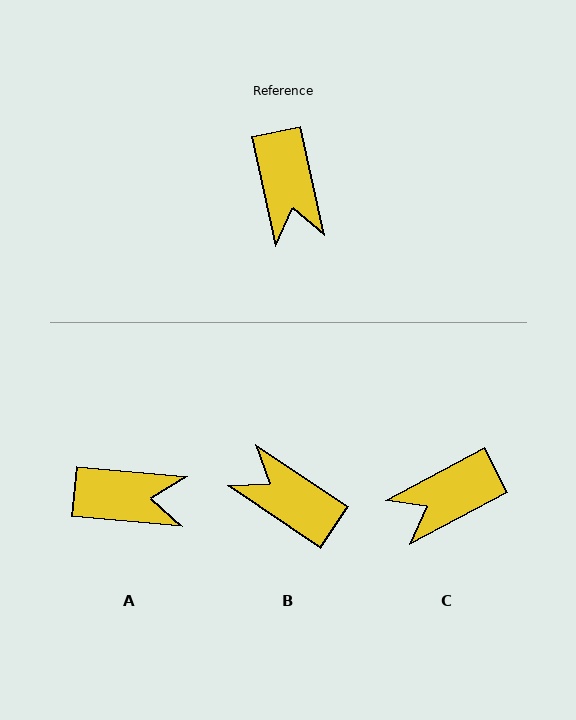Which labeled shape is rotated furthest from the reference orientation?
B, about 136 degrees away.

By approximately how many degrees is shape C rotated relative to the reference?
Approximately 74 degrees clockwise.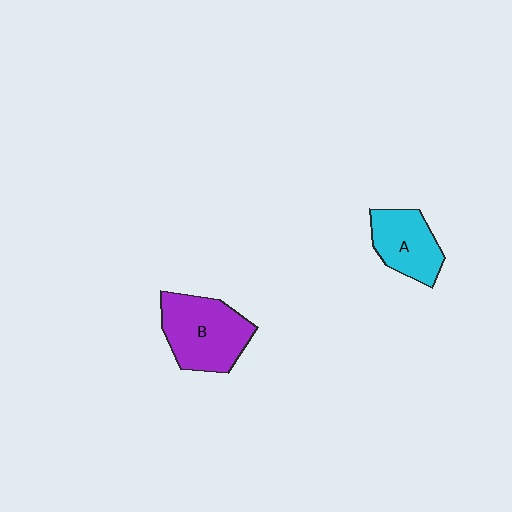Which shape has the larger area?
Shape B (purple).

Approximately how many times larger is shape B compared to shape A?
Approximately 1.4 times.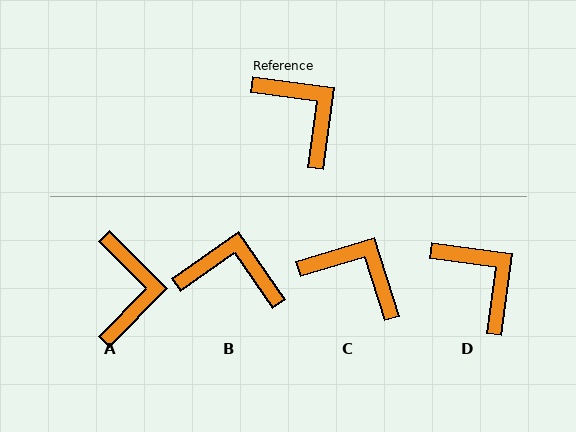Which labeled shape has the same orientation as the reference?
D.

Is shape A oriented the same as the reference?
No, it is off by about 37 degrees.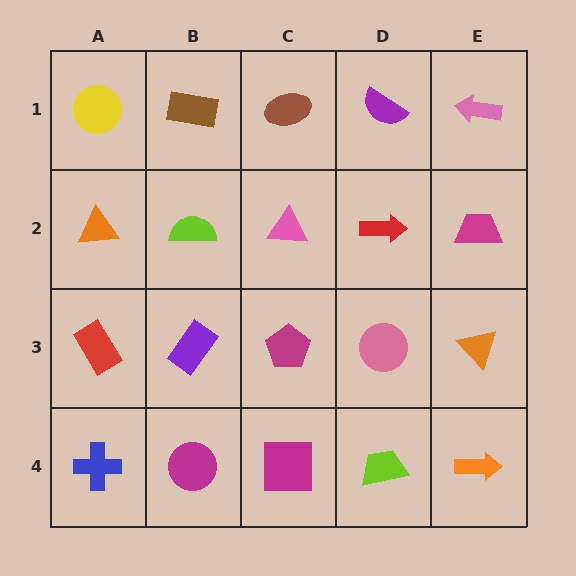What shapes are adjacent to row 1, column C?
A pink triangle (row 2, column C), a brown rectangle (row 1, column B), a purple semicircle (row 1, column D).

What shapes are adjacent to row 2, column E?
A pink arrow (row 1, column E), an orange triangle (row 3, column E), a red arrow (row 2, column D).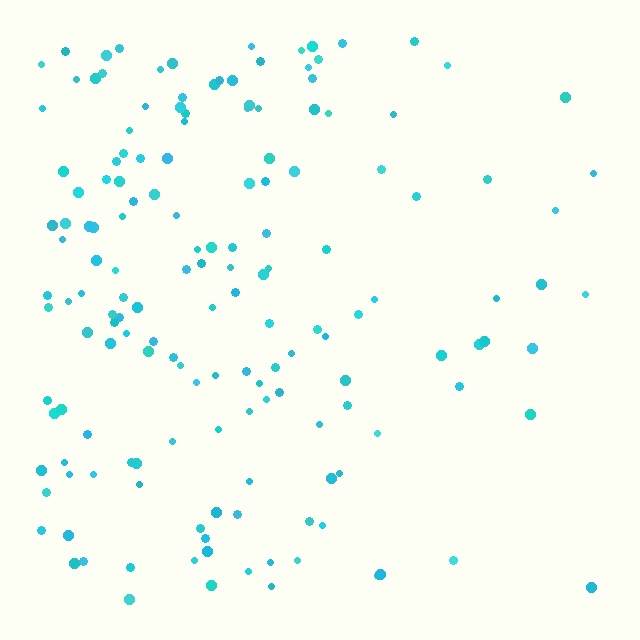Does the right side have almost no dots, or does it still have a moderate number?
Still a moderate number, just noticeably fewer than the left.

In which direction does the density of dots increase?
From right to left, with the left side densest.